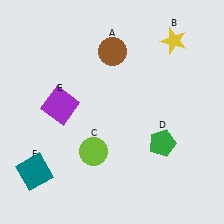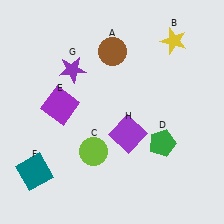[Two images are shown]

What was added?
A purple star (G), a purple square (H) were added in Image 2.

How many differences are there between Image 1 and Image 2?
There are 2 differences between the two images.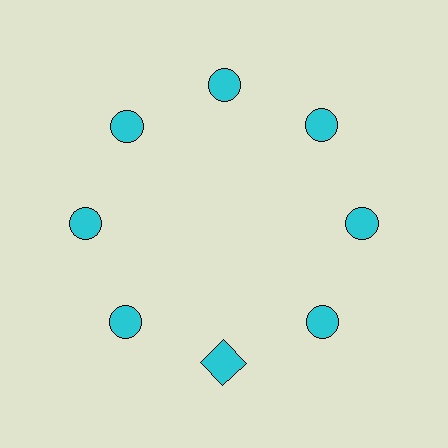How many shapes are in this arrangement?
There are 8 shapes arranged in a ring pattern.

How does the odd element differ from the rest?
It has a different shape: square instead of circle.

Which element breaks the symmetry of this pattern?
The cyan square at roughly the 6 o'clock position breaks the symmetry. All other shapes are cyan circles.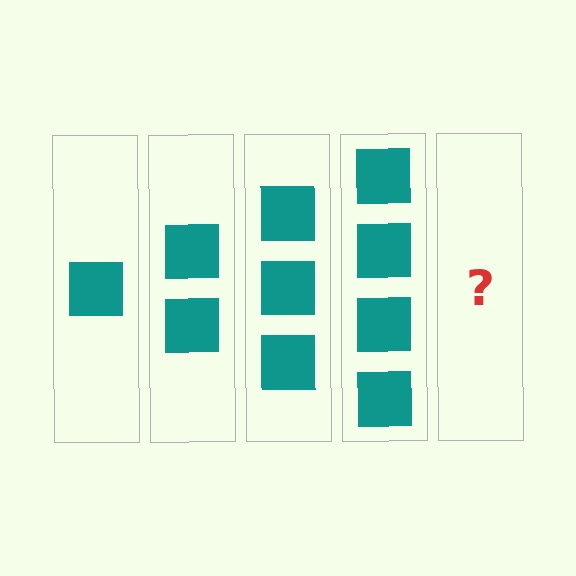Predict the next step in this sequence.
The next step is 5 squares.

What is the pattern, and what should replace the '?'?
The pattern is that each step adds one more square. The '?' should be 5 squares.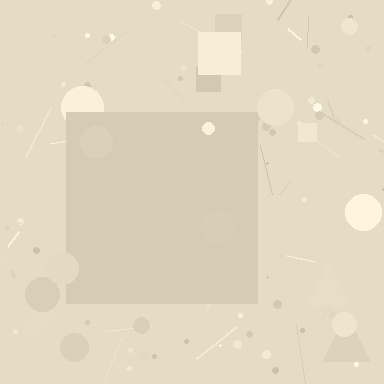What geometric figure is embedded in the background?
A square is embedded in the background.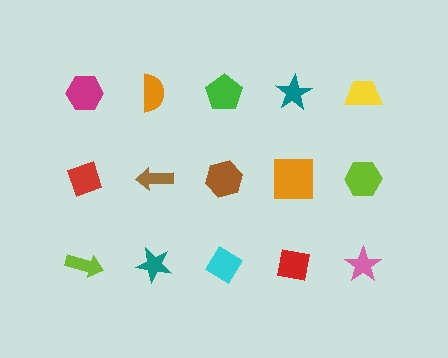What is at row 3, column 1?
A lime arrow.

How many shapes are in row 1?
5 shapes.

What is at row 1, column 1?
A magenta hexagon.